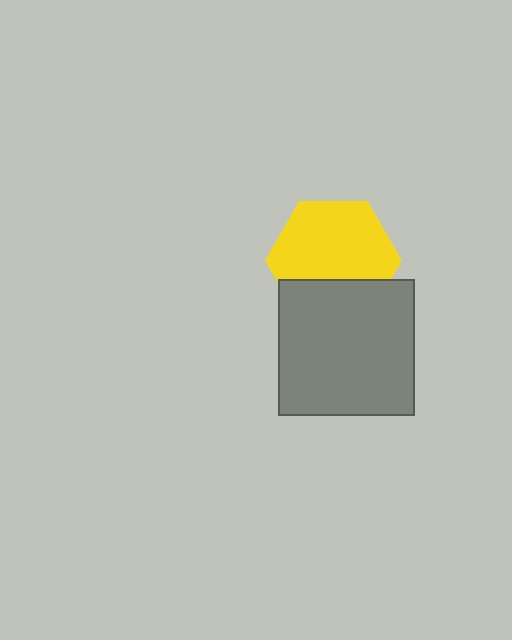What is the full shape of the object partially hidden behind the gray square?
The partially hidden object is a yellow hexagon.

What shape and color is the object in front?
The object in front is a gray square.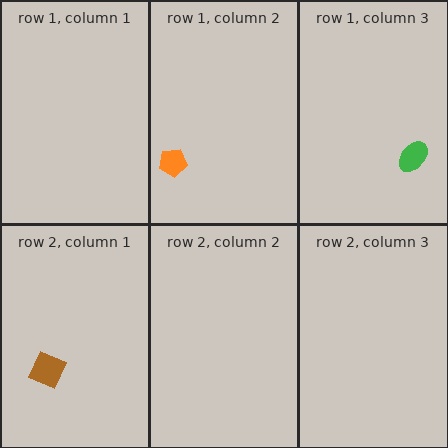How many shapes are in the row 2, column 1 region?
1.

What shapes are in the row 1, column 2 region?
The orange pentagon.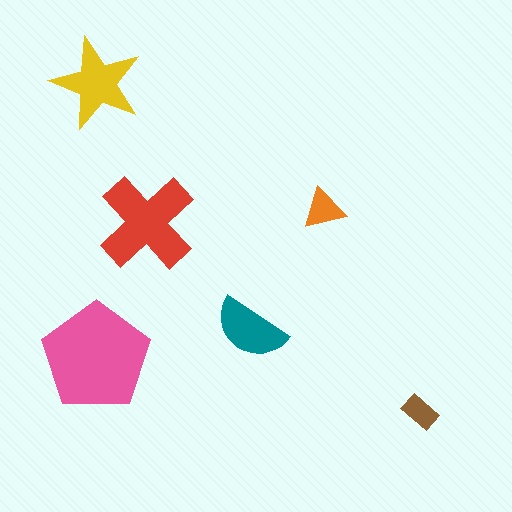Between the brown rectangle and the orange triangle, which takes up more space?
The orange triangle.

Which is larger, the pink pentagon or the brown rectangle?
The pink pentagon.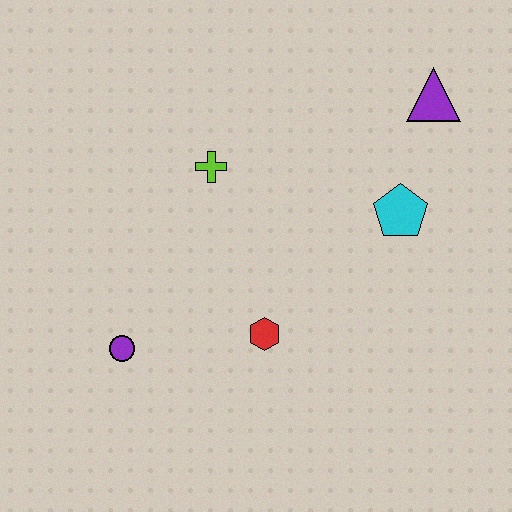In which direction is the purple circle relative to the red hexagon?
The purple circle is to the left of the red hexagon.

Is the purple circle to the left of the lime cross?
Yes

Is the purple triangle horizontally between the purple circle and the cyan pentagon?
No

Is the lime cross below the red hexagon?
No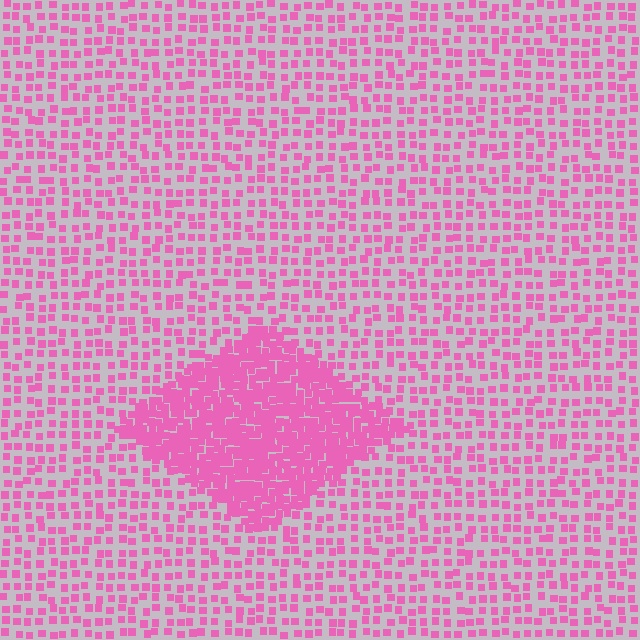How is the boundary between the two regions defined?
The boundary is defined by a change in element density (approximately 2.7x ratio). All elements are the same color, size, and shape.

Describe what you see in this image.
The image contains small pink elements arranged at two different densities. A diamond-shaped region is visible where the elements are more densely packed than the surrounding area.